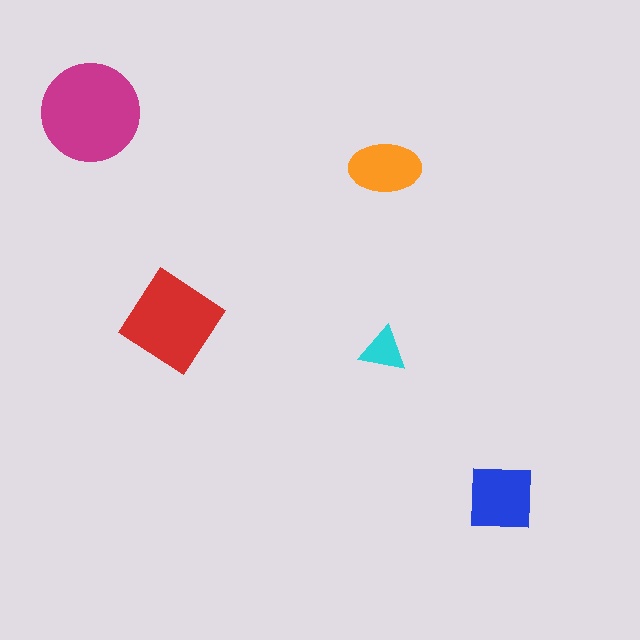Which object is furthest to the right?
The blue square is rightmost.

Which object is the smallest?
The cyan triangle.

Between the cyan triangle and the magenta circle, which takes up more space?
The magenta circle.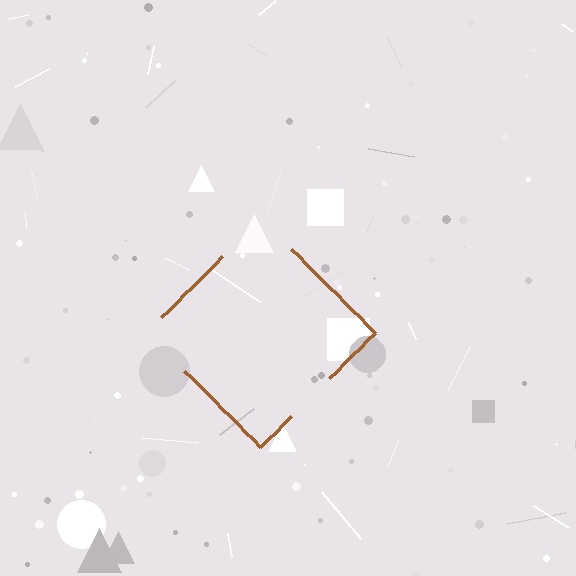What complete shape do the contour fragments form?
The contour fragments form a diamond.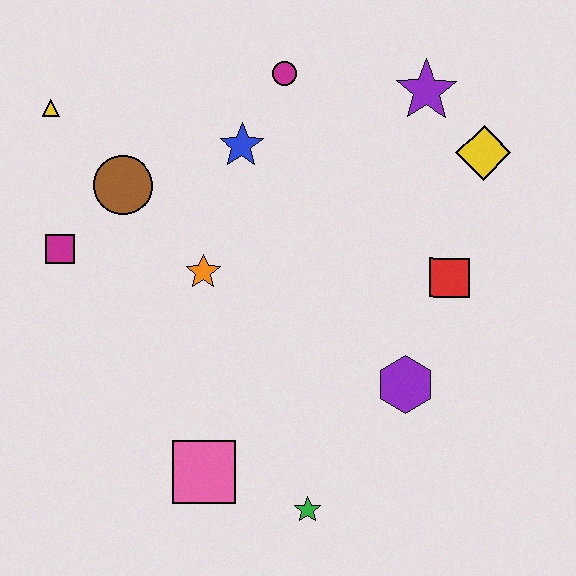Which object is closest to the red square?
The purple hexagon is closest to the red square.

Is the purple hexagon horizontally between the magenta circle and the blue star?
No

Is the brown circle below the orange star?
No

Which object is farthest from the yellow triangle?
The green star is farthest from the yellow triangle.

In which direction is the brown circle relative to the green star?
The brown circle is above the green star.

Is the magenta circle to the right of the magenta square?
Yes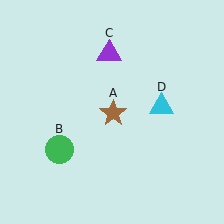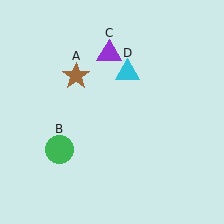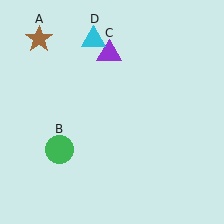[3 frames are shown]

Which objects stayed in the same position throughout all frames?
Green circle (object B) and purple triangle (object C) remained stationary.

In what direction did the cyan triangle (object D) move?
The cyan triangle (object D) moved up and to the left.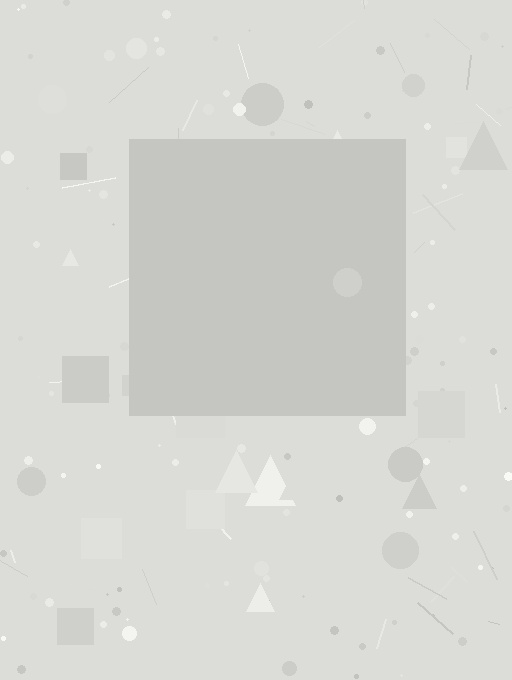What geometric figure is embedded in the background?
A square is embedded in the background.